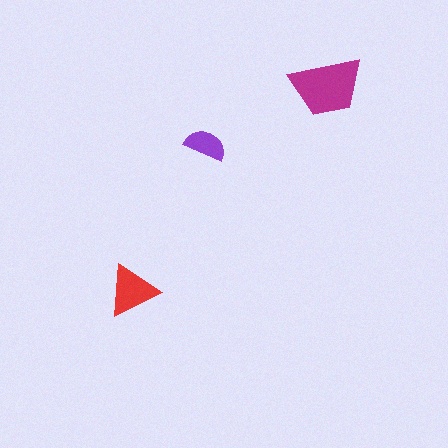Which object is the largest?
The magenta trapezoid.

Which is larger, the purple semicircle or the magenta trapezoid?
The magenta trapezoid.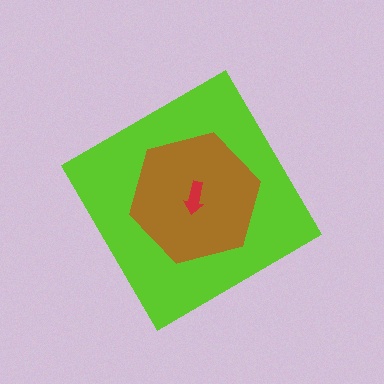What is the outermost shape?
The lime diamond.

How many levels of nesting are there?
3.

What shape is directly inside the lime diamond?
The brown hexagon.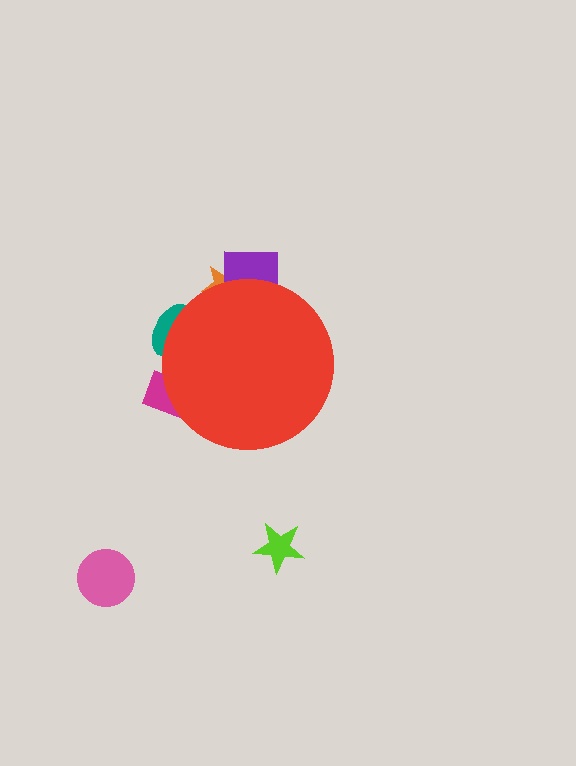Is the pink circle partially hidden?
No, the pink circle is fully visible.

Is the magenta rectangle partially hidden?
Yes, the magenta rectangle is partially hidden behind the red circle.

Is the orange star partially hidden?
Yes, the orange star is partially hidden behind the red circle.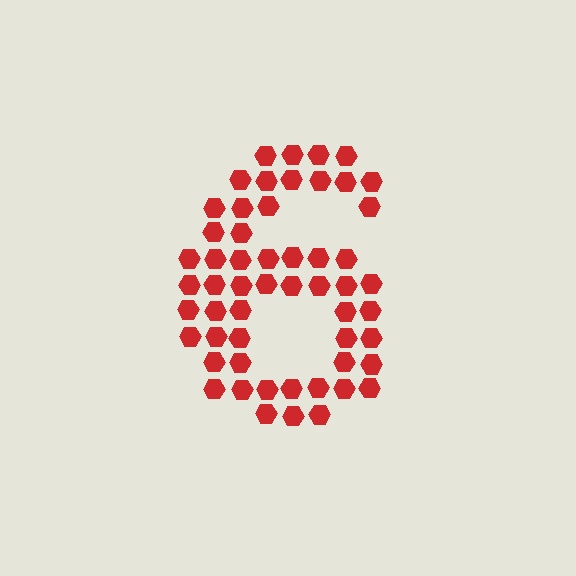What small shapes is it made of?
It is made of small hexagons.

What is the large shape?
The large shape is the digit 6.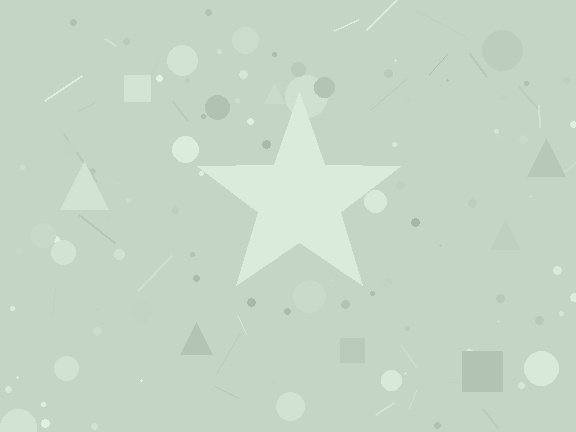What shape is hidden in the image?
A star is hidden in the image.